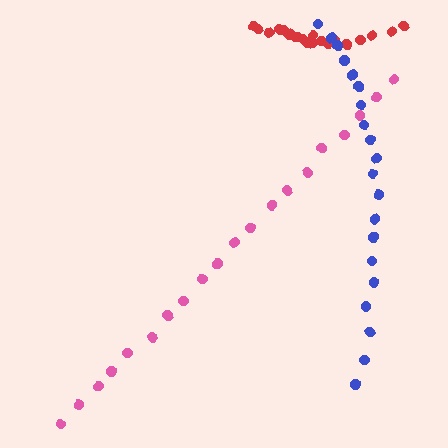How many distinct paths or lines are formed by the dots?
There are 3 distinct paths.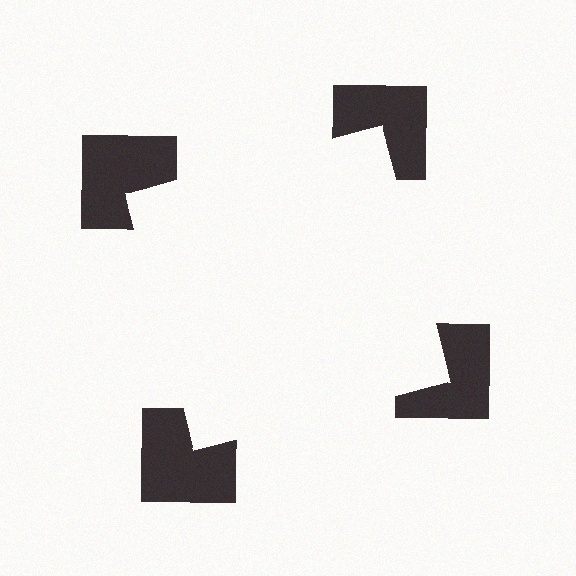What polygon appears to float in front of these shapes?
An illusory square — its edges are inferred from the aligned wedge cuts in the notched squares, not physically drawn.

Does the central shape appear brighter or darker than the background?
It typically appears slightly brighter than the background, even though no actual brightness change is drawn.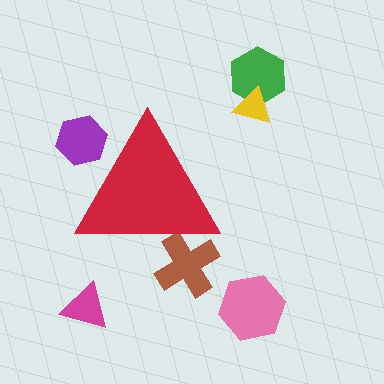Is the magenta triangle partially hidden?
No, the magenta triangle is fully visible.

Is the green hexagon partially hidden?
No, the green hexagon is fully visible.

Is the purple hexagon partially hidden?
Yes, the purple hexagon is partially hidden behind the red triangle.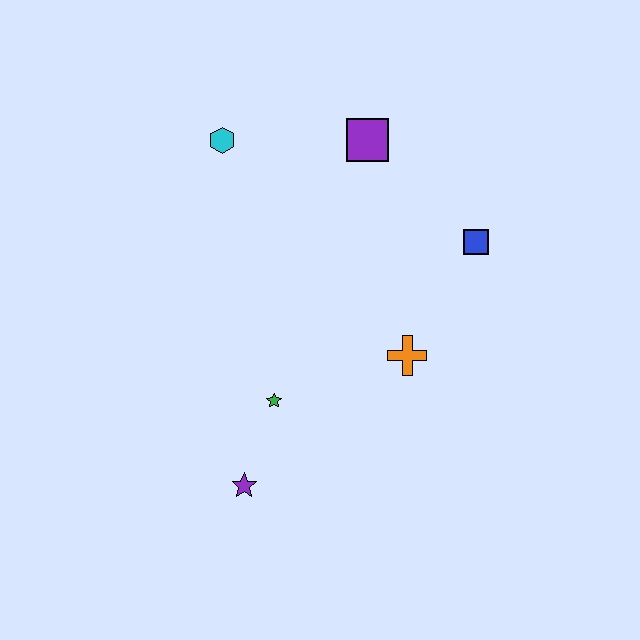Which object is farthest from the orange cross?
The cyan hexagon is farthest from the orange cross.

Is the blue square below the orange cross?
No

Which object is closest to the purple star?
The green star is closest to the purple star.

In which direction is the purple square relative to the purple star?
The purple square is above the purple star.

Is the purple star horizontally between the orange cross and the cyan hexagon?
Yes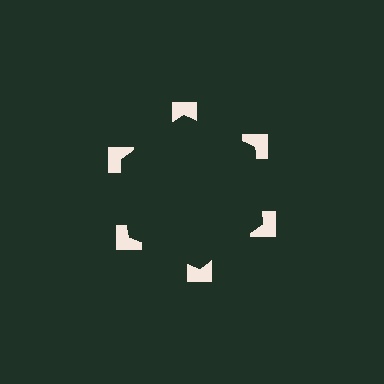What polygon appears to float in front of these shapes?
An illusory hexagon — its edges are inferred from the aligned wedge cuts in the notched squares, not physically drawn.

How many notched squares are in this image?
There are 6 — one at each vertex of the illusory hexagon.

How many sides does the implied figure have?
6 sides.